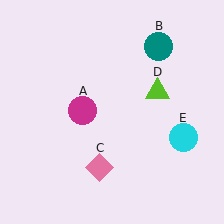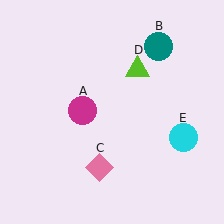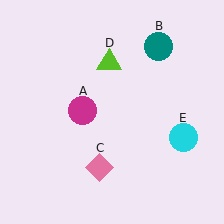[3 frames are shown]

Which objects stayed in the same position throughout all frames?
Magenta circle (object A) and teal circle (object B) and pink diamond (object C) and cyan circle (object E) remained stationary.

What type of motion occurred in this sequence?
The lime triangle (object D) rotated counterclockwise around the center of the scene.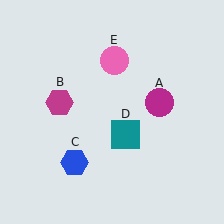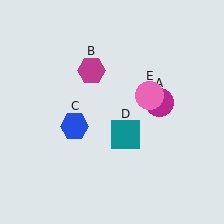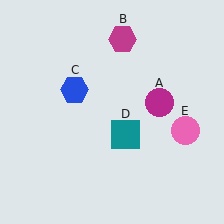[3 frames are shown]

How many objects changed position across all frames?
3 objects changed position: magenta hexagon (object B), blue hexagon (object C), pink circle (object E).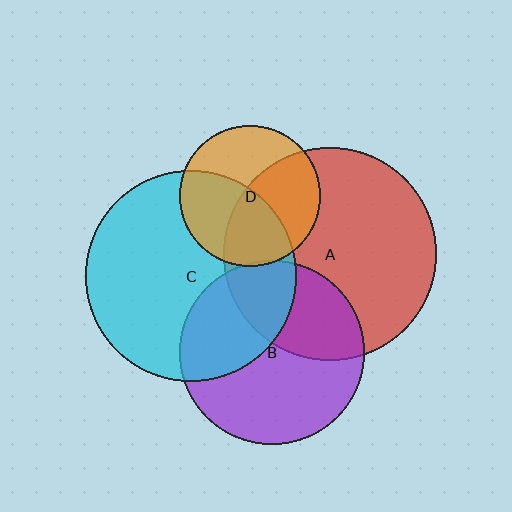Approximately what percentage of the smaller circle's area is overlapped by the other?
Approximately 35%.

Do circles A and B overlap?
Yes.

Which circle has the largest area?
Circle A (red).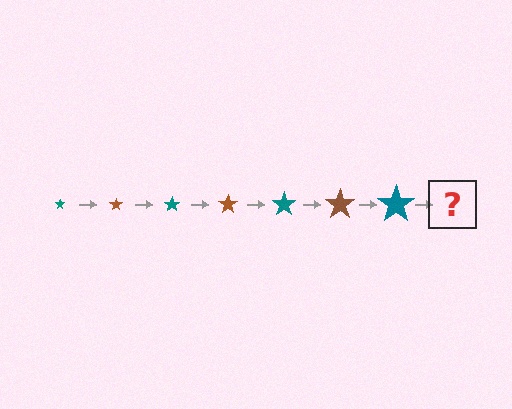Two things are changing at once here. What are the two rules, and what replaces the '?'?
The two rules are that the star grows larger each step and the color cycles through teal and brown. The '?' should be a brown star, larger than the previous one.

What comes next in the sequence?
The next element should be a brown star, larger than the previous one.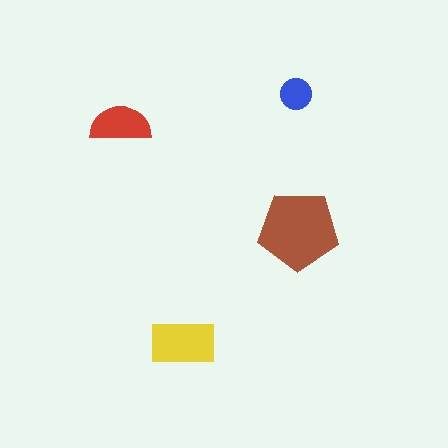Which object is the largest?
The brown pentagon.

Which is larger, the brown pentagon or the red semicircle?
The brown pentagon.